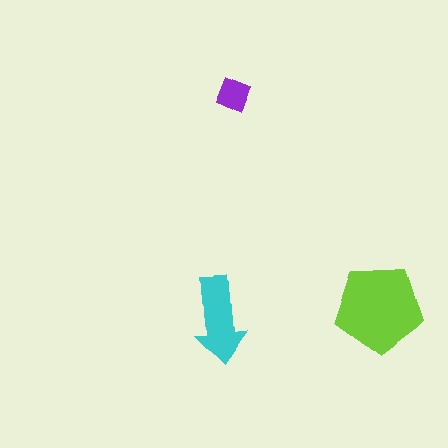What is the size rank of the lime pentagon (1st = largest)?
1st.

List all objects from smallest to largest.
The purple diamond, the cyan arrow, the lime pentagon.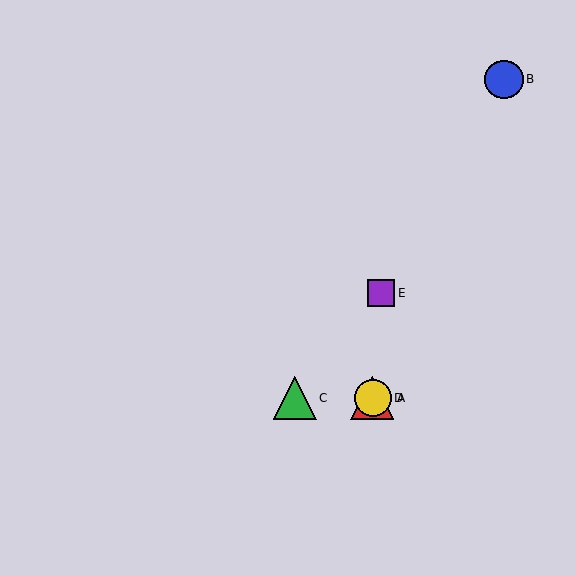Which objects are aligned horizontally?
Objects A, C, D are aligned horizontally.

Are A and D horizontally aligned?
Yes, both are at y≈398.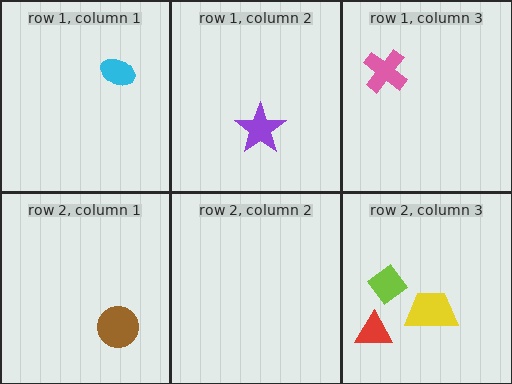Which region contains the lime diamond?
The row 2, column 3 region.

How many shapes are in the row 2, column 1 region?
1.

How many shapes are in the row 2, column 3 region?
3.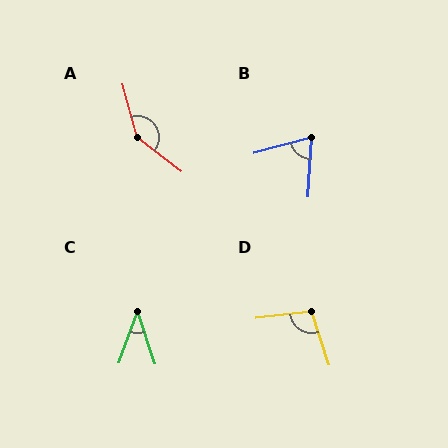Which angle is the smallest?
C, at approximately 38 degrees.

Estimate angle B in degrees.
Approximately 72 degrees.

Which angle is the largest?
A, at approximately 143 degrees.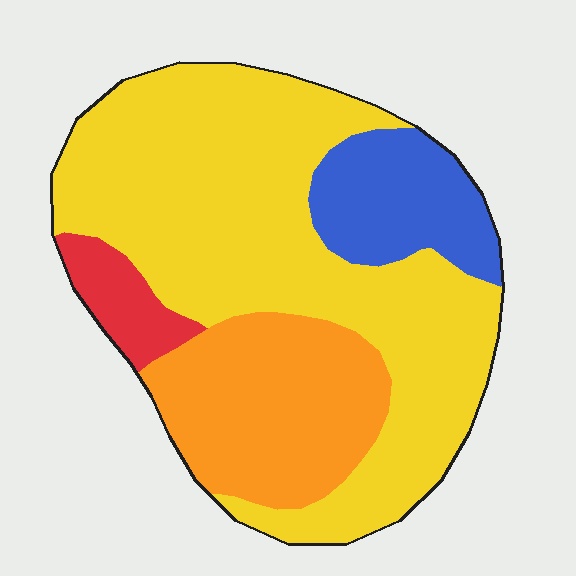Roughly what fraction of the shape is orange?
Orange takes up about one quarter (1/4) of the shape.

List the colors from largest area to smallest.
From largest to smallest: yellow, orange, blue, red.